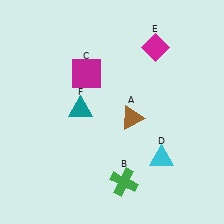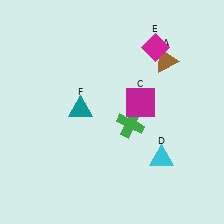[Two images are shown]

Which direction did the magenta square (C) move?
The magenta square (C) moved right.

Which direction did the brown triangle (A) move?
The brown triangle (A) moved up.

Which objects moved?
The objects that moved are: the brown triangle (A), the green cross (B), the magenta square (C).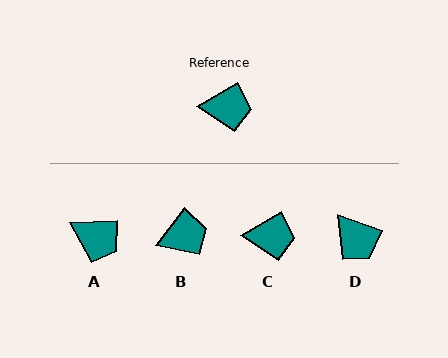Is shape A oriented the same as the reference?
No, it is off by about 29 degrees.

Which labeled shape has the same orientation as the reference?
C.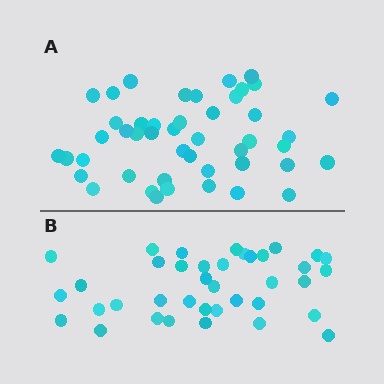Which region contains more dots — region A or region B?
Region A (the top region) has more dots.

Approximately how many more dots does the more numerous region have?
Region A has roughly 8 or so more dots than region B.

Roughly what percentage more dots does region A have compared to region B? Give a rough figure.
About 20% more.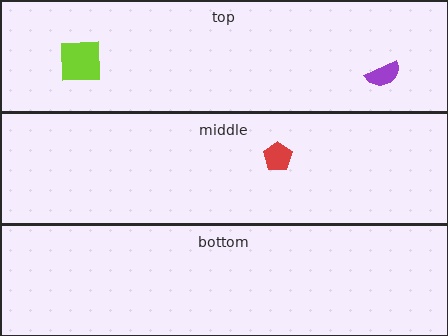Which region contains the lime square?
The top region.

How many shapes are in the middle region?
1.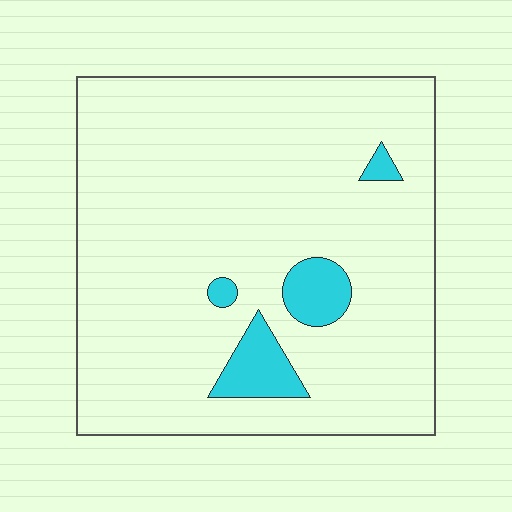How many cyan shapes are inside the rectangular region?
4.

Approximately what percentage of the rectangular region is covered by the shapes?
Approximately 10%.